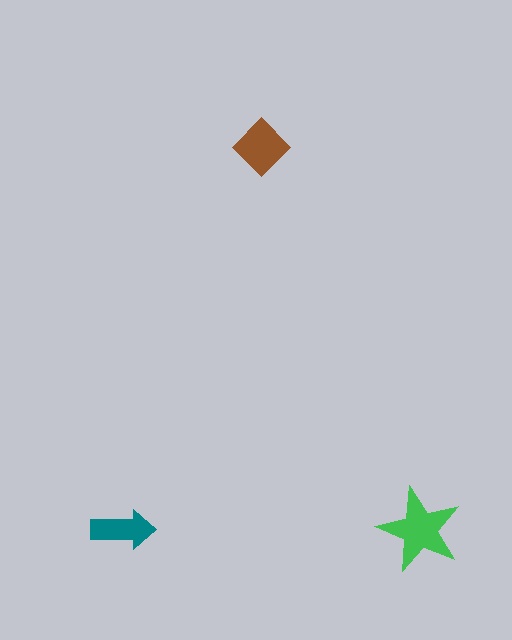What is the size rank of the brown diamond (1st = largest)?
2nd.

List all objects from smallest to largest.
The teal arrow, the brown diamond, the green star.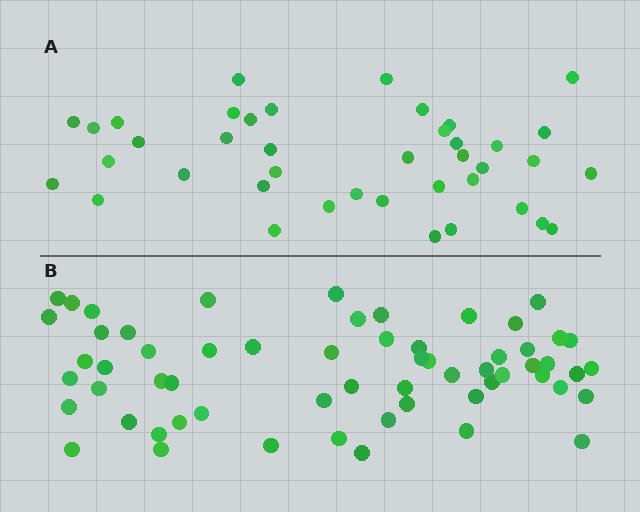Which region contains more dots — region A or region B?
Region B (the bottom region) has more dots.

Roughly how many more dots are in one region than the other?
Region B has approximately 20 more dots than region A.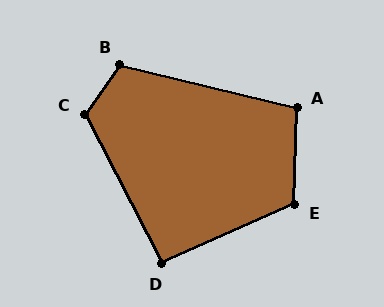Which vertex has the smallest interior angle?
D, at approximately 93 degrees.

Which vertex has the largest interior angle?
C, at approximately 117 degrees.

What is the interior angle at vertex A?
Approximately 102 degrees (obtuse).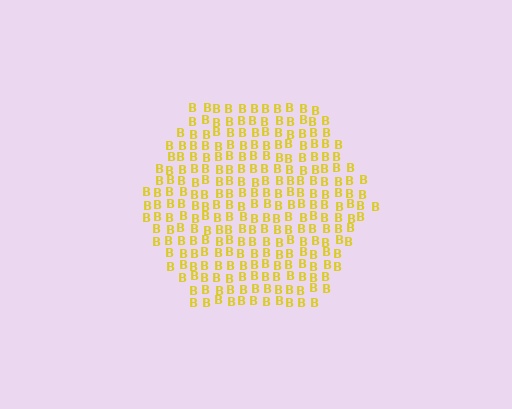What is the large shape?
The large shape is a hexagon.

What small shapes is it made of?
It is made of small letter B's.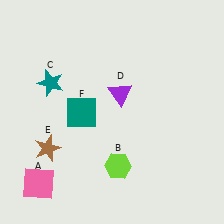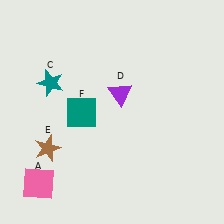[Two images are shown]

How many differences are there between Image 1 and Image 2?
There is 1 difference between the two images.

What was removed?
The lime hexagon (B) was removed in Image 2.